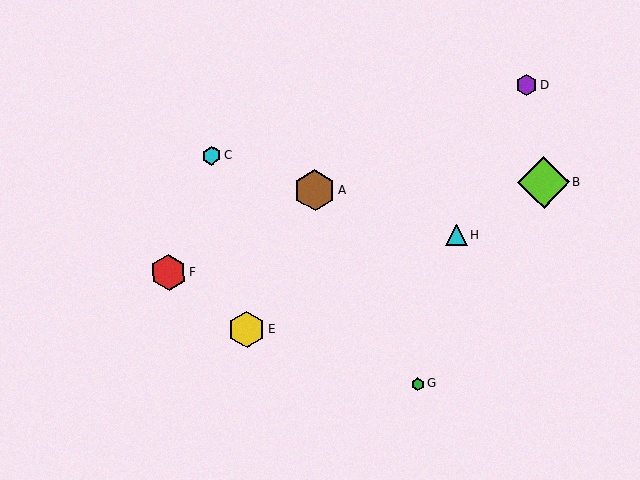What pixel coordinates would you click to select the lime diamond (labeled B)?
Click at (544, 182) to select the lime diamond B.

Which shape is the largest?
The lime diamond (labeled B) is the largest.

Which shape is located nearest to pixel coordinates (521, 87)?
The purple hexagon (labeled D) at (526, 85) is nearest to that location.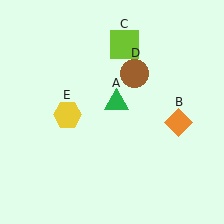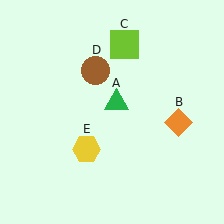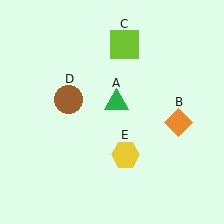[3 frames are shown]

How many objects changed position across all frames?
2 objects changed position: brown circle (object D), yellow hexagon (object E).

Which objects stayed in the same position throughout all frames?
Green triangle (object A) and orange diamond (object B) and lime square (object C) remained stationary.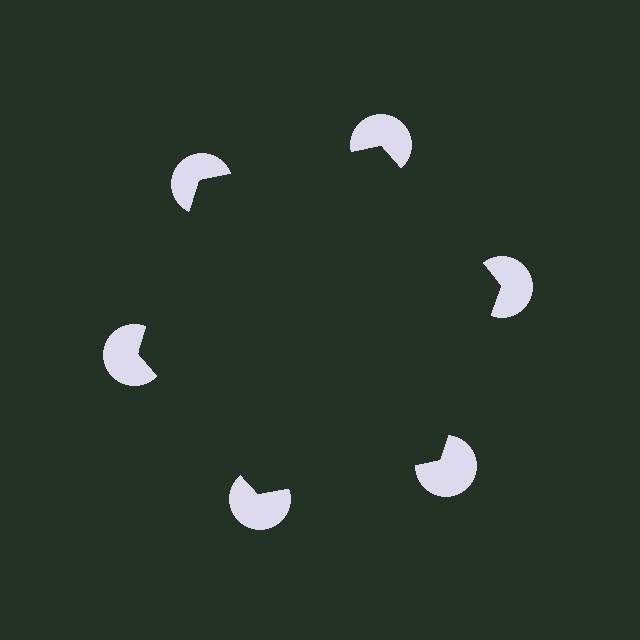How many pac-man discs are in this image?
There are 6 — one at each vertex of the illusory hexagon.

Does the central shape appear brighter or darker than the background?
It typically appears slightly darker than the background, even though no actual brightness change is drawn.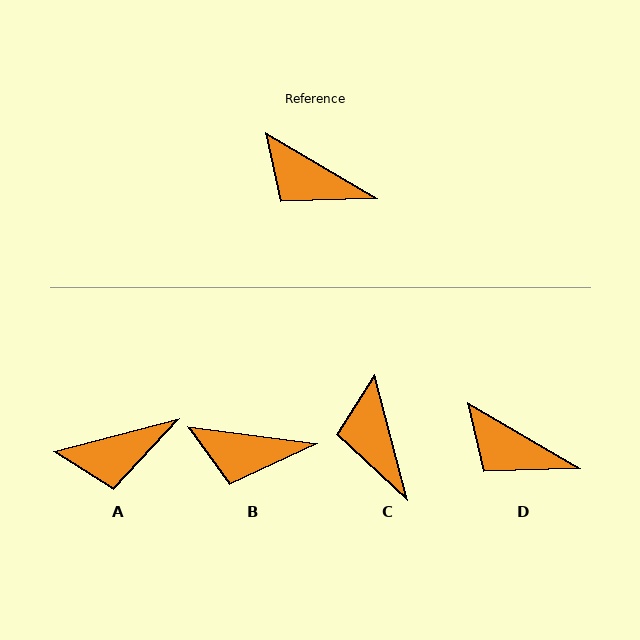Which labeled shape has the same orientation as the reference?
D.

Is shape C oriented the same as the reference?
No, it is off by about 45 degrees.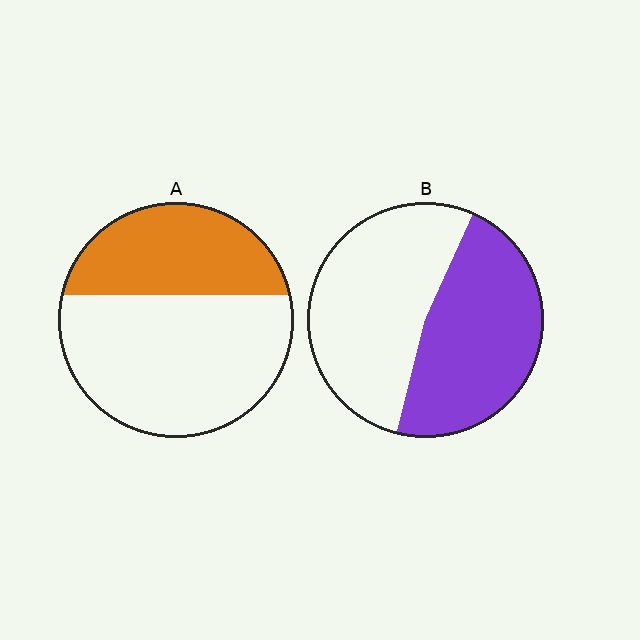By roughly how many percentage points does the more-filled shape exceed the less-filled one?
By roughly 10 percentage points (B over A).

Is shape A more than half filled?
No.